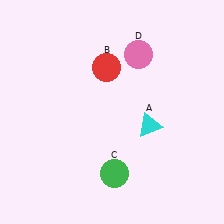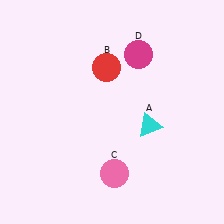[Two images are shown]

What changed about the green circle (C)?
In Image 1, C is green. In Image 2, it changed to pink.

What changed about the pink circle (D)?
In Image 1, D is pink. In Image 2, it changed to magenta.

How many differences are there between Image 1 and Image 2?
There are 2 differences between the two images.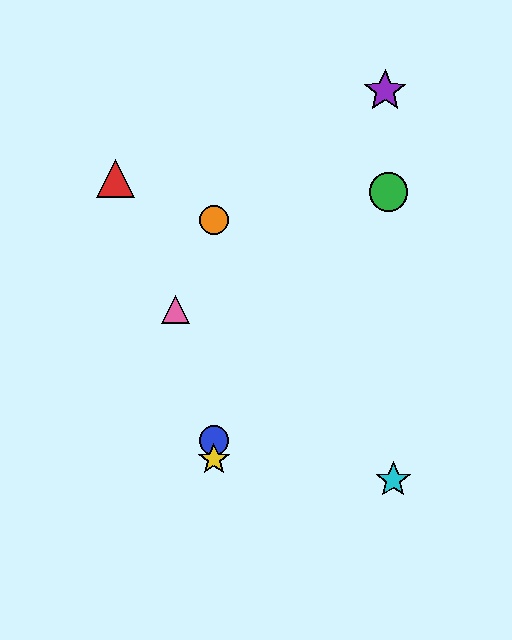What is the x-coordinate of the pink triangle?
The pink triangle is at x≈176.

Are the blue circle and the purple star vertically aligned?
No, the blue circle is at x≈214 and the purple star is at x≈385.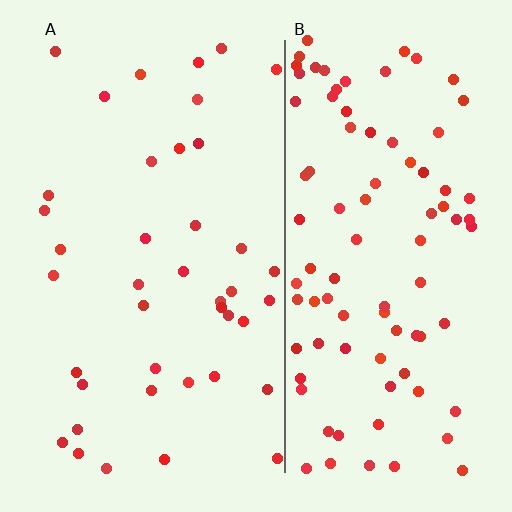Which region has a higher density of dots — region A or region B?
B (the right).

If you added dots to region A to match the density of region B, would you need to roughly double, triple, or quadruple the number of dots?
Approximately double.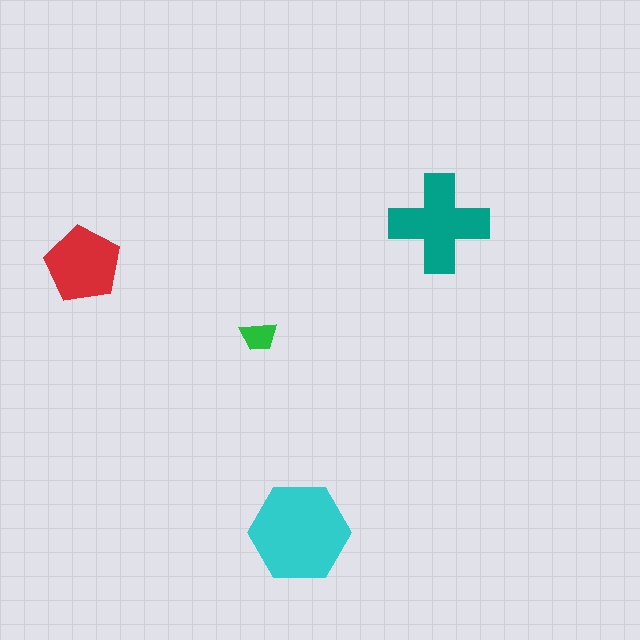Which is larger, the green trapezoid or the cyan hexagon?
The cyan hexagon.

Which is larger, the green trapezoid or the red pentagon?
The red pentagon.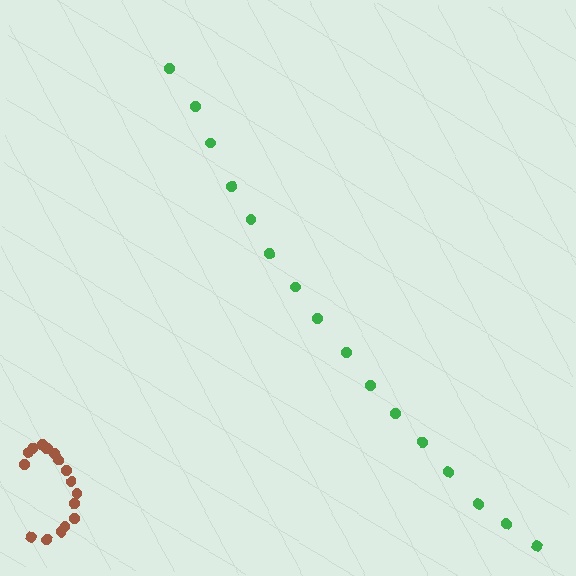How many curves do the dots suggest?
There are 2 distinct paths.